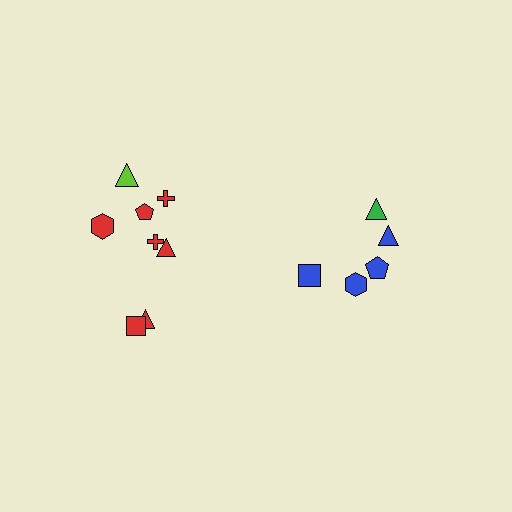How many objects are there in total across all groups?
There are 13 objects.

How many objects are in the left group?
There are 8 objects.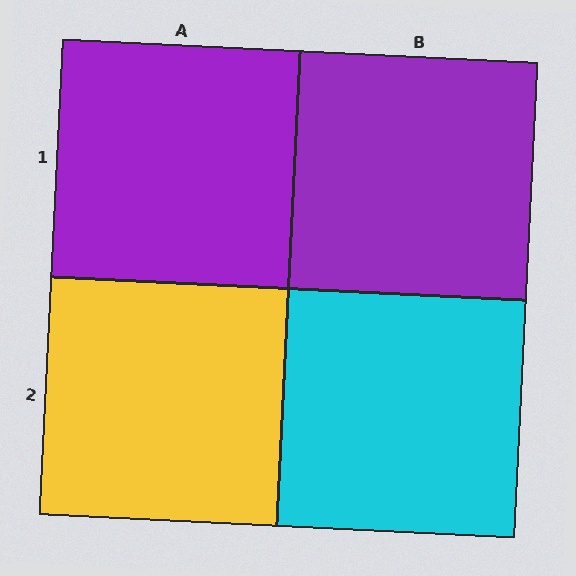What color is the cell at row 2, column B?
Cyan.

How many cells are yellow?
1 cell is yellow.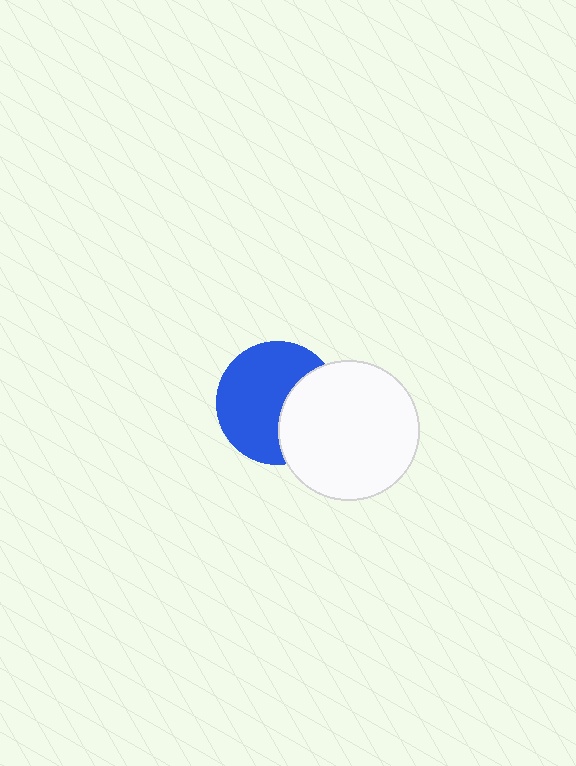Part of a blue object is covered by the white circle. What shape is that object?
It is a circle.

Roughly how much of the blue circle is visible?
About half of it is visible (roughly 65%).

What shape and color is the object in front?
The object in front is a white circle.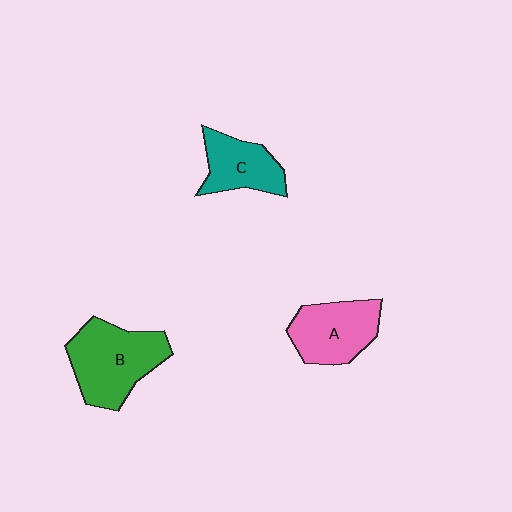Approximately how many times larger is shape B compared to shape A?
Approximately 1.3 times.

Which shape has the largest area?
Shape B (green).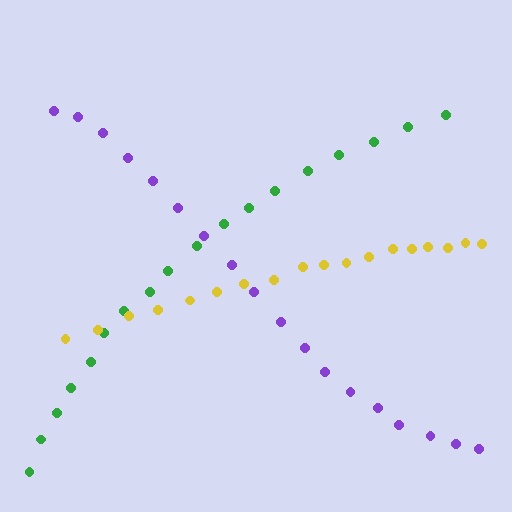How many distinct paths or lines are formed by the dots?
There are 3 distinct paths.